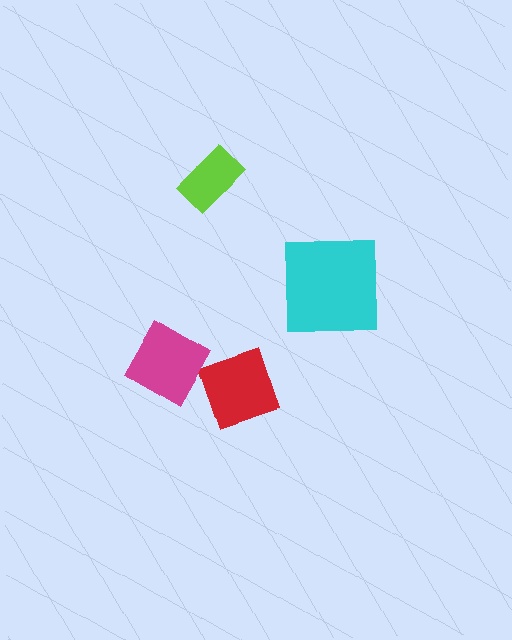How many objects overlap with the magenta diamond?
1 object overlaps with the magenta diamond.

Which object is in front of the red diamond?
The magenta diamond is in front of the red diamond.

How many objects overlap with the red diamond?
1 object overlaps with the red diamond.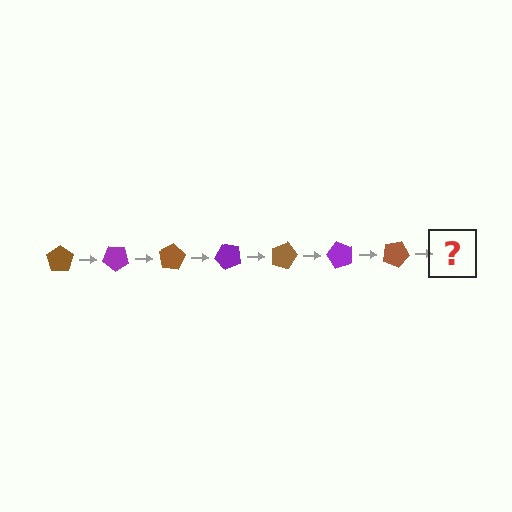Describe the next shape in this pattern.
It should be a purple pentagon, rotated 280 degrees from the start.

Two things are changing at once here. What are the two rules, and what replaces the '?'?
The two rules are that it rotates 40 degrees each step and the color cycles through brown and purple. The '?' should be a purple pentagon, rotated 280 degrees from the start.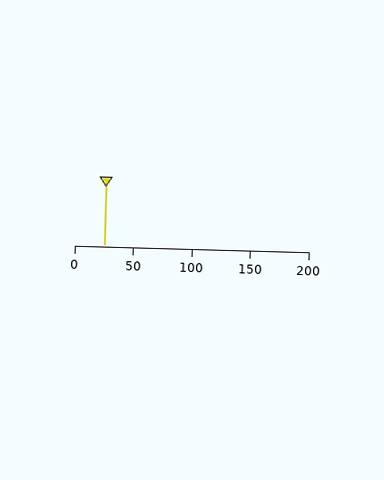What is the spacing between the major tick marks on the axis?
The major ticks are spaced 50 apart.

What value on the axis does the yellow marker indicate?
The marker indicates approximately 25.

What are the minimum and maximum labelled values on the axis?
The axis runs from 0 to 200.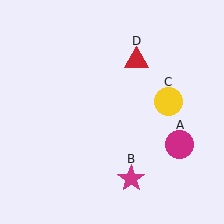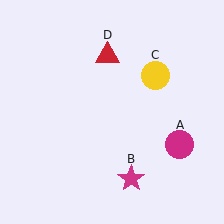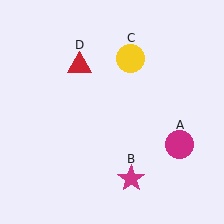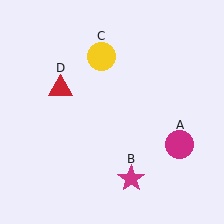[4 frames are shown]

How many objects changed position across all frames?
2 objects changed position: yellow circle (object C), red triangle (object D).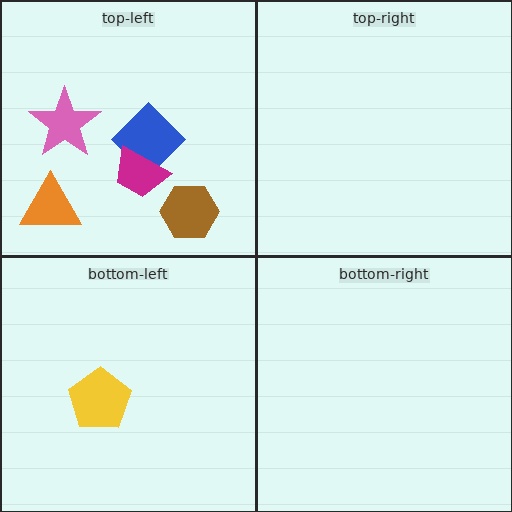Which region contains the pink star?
The top-left region.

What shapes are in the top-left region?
The blue diamond, the magenta trapezoid, the orange triangle, the brown hexagon, the pink star.